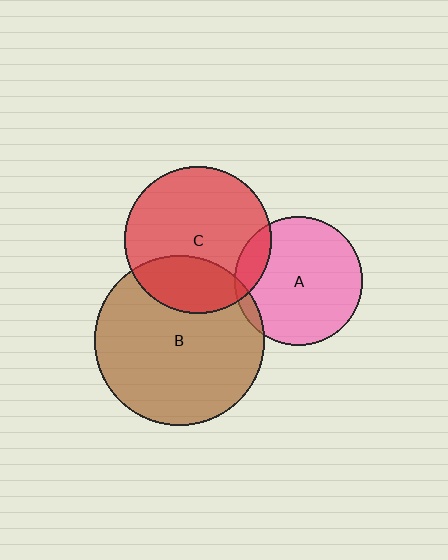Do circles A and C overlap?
Yes.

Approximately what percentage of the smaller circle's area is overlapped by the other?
Approximately 15%.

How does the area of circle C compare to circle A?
Approximately 1.3 times.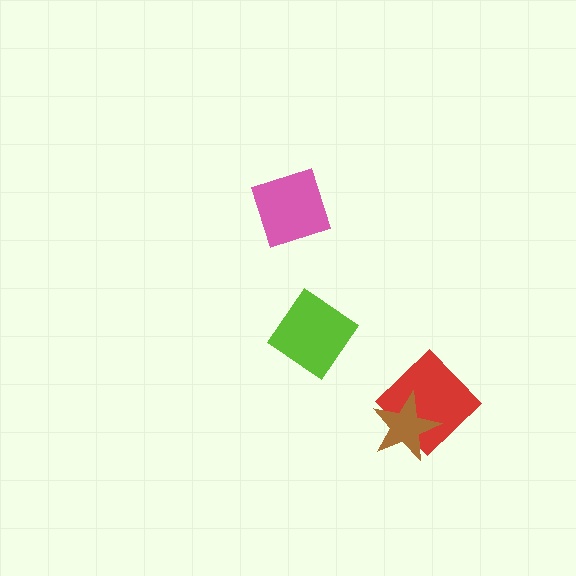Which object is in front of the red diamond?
The brown star is in front of the red diamond.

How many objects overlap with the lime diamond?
0 objects overlap with the lime diamond.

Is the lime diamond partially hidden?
No, no other shape covers it.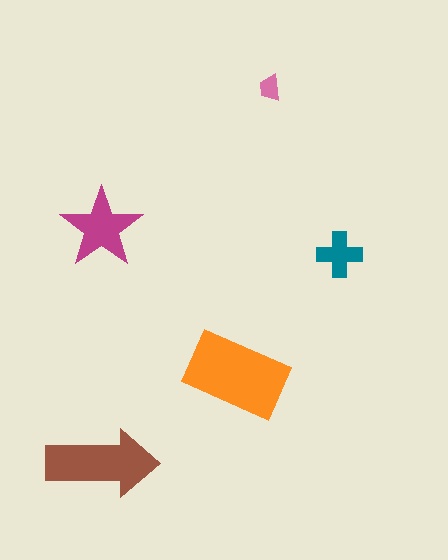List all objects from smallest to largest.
The pink trapezoid, the teal cross, the magenta star, the brown arrow, the orange rectangle.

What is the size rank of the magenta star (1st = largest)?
3rd.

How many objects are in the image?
There are 5 objects in the image.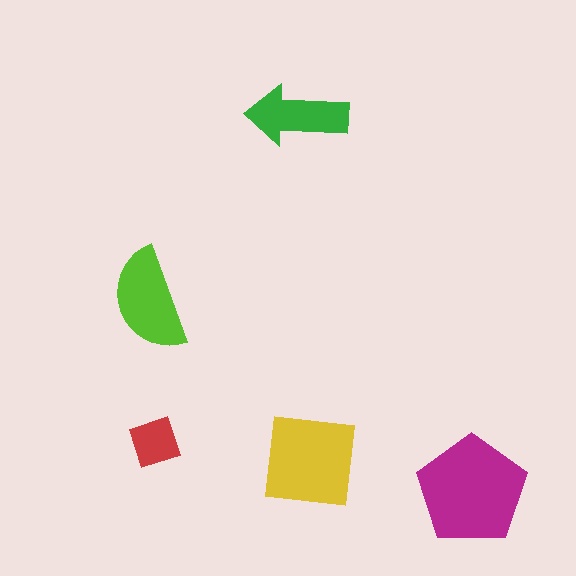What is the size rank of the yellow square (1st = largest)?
2nd.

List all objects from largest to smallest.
The magenta pentagon, the yellow square, the lime semicircle, the green arrow, the red square.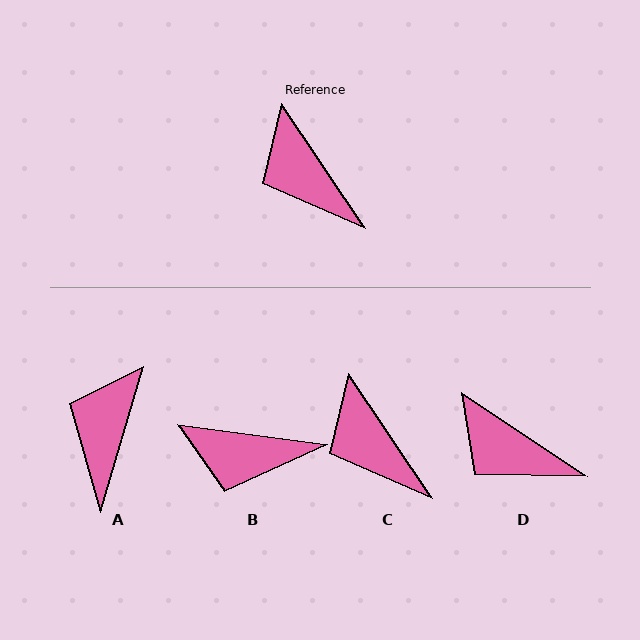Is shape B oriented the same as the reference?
No, it is off by about 48 degrees.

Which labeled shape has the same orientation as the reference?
C.